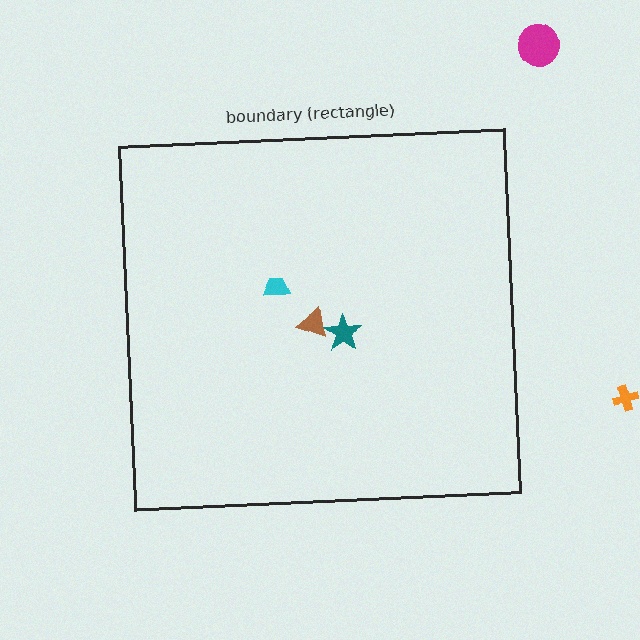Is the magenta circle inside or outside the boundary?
Outside.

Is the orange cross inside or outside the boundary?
Outside.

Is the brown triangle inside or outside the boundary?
Inside.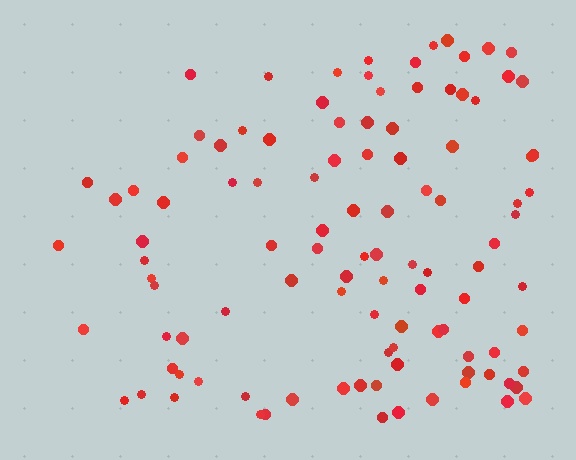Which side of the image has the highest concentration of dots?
The right.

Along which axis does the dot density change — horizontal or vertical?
Horizontal.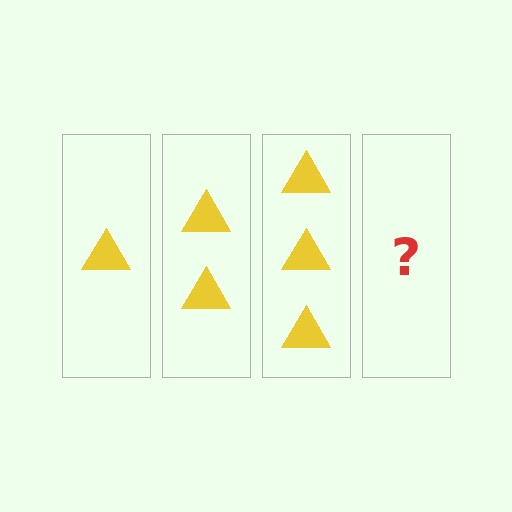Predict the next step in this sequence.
The next step is 4 triangles.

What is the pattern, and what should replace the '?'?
The pattern is that each step adds one more triangle. The '?' should be 4 triangles.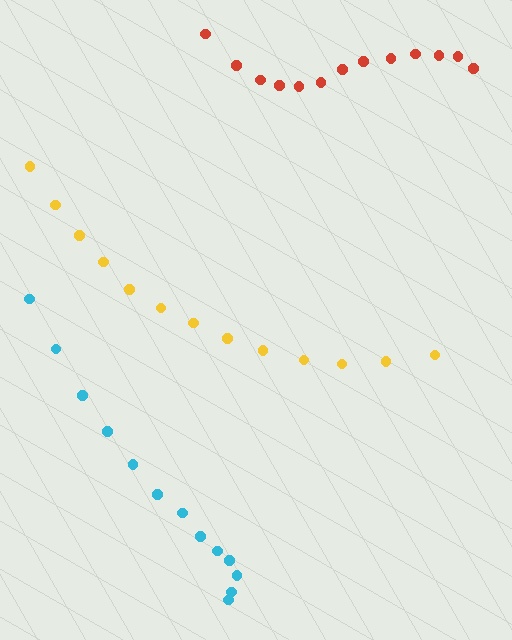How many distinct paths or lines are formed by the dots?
There are 3 distinct paths.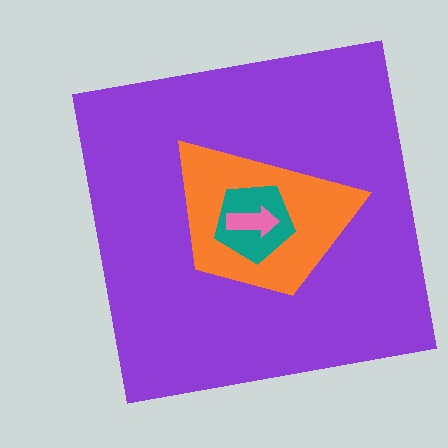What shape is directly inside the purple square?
The orange trapezoid.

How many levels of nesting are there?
4.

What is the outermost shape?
The purple square.